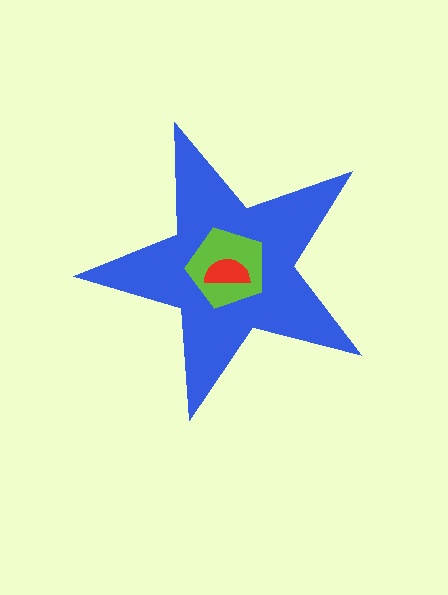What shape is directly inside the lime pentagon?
The red semicircle.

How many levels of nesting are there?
3.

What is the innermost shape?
The red semicircle.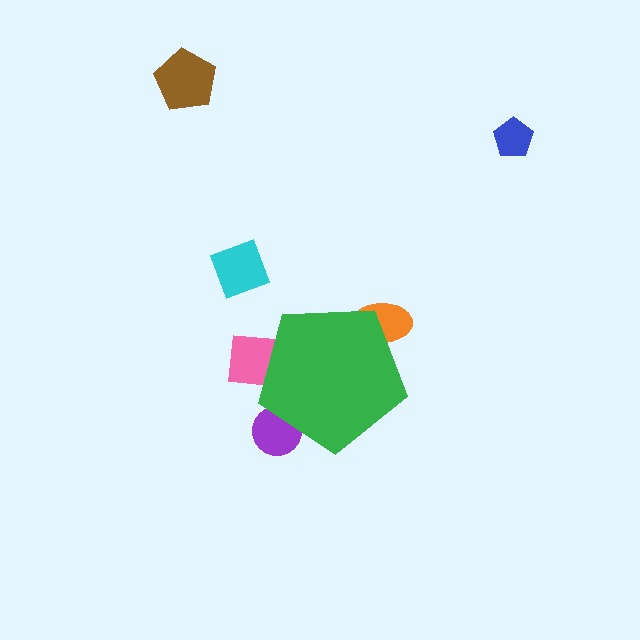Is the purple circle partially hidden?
Yes, the purple circle is partially hidden behind the green pentagon.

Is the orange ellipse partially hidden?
Yes, the orange ellipse is partially hidden behind the green pentagon.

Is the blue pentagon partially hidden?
No, the blue pentagon is fully visible.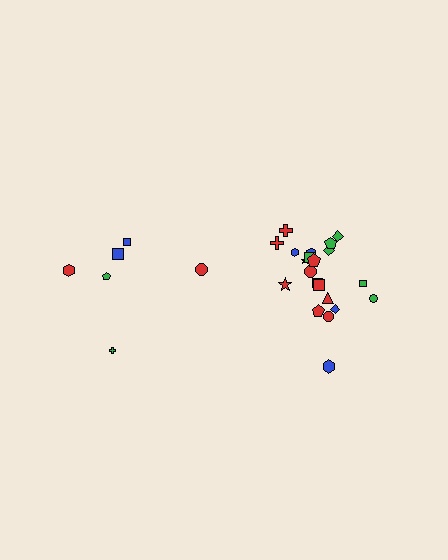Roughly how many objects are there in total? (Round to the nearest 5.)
Roughly 25 objects in total.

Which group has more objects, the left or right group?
The right group.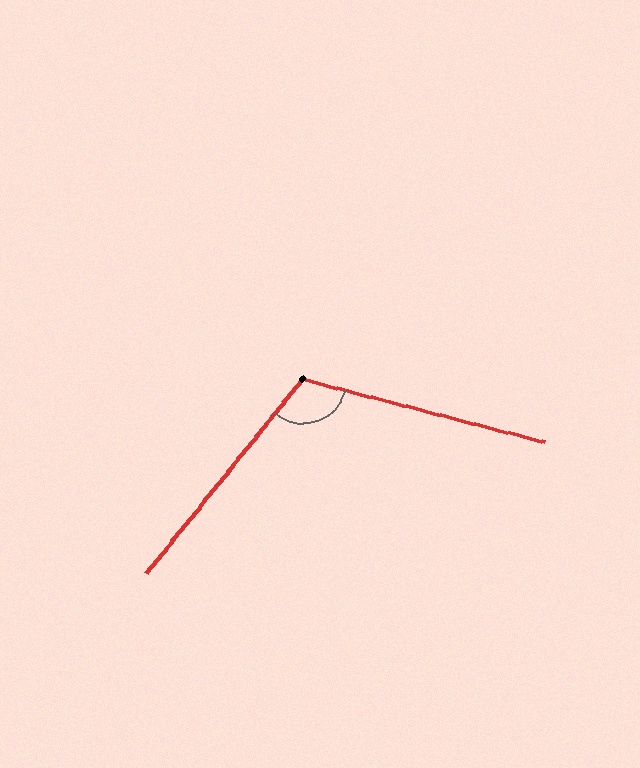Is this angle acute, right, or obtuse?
It is obtuse.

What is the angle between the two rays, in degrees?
Approximately 114 degrees.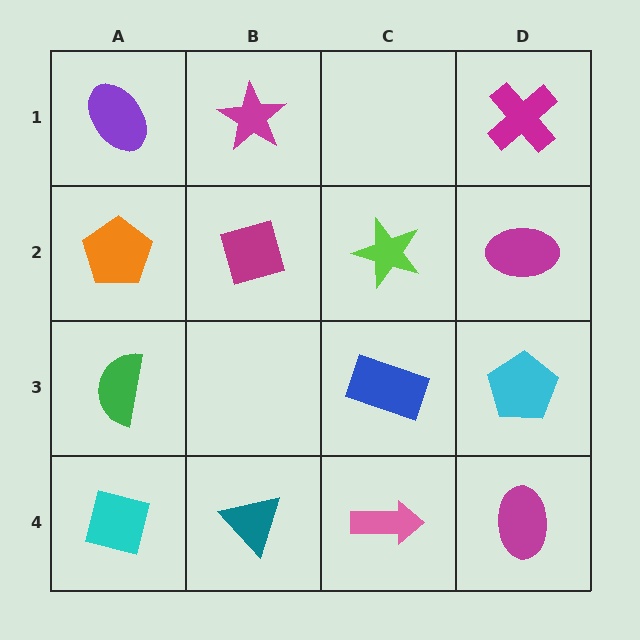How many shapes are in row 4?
4 shapes.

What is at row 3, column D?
A cyan pentagon.